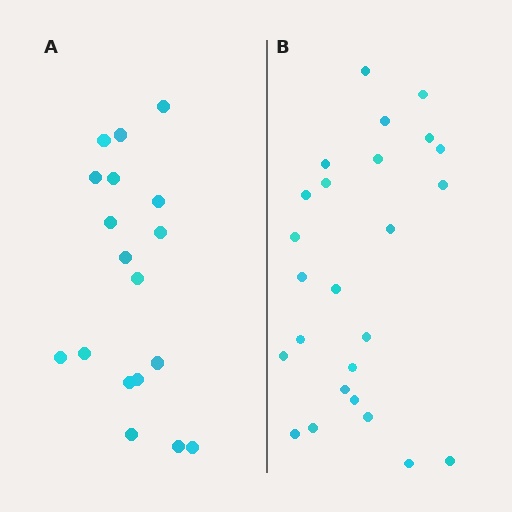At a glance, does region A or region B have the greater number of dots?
Region B (the right region) has more dots.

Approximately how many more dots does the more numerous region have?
Region B has roughly 8 or so more dots than region A.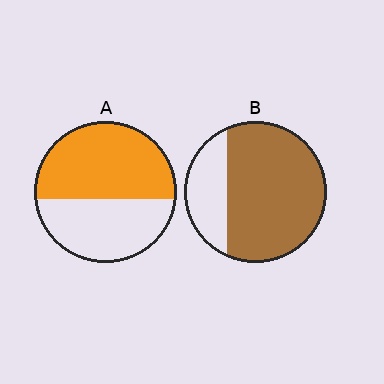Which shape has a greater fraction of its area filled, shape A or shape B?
Shape B.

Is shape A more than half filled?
Yes.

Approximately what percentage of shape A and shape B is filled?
A is approximately 55% and B is approximately 75%.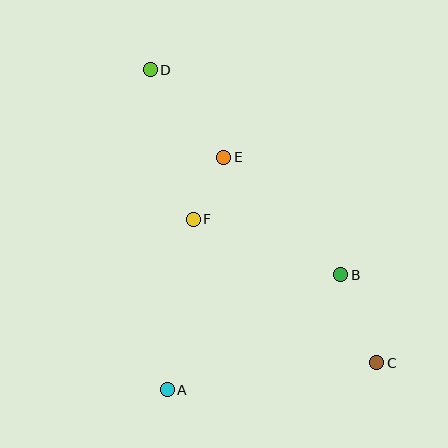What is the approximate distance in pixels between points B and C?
The distance between B and C is approximately 95 pixels.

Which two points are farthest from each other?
Points C and D are farthest from each other.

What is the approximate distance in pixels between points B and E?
The distance between B and E is approximately 166 pixels.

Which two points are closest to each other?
Points E and F are closest to each other.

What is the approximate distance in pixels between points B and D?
The distance between B and D is approximately 280 pixels.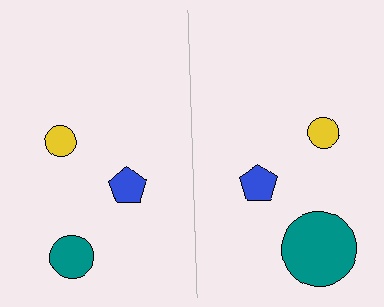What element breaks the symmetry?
The teal circle on the right side has a different size than its mirror counterpart.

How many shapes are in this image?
There are 6 shapes in this image.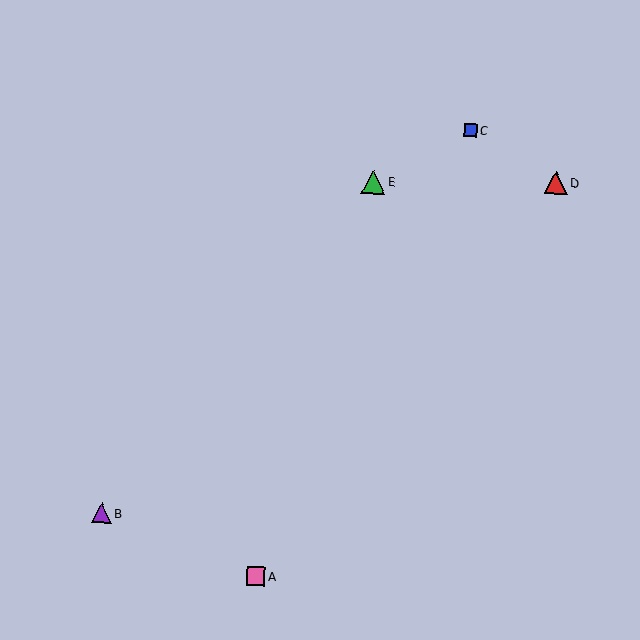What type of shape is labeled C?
Shape C is a blue square.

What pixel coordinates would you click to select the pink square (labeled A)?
Click at (255, 576) to select the pink square A.